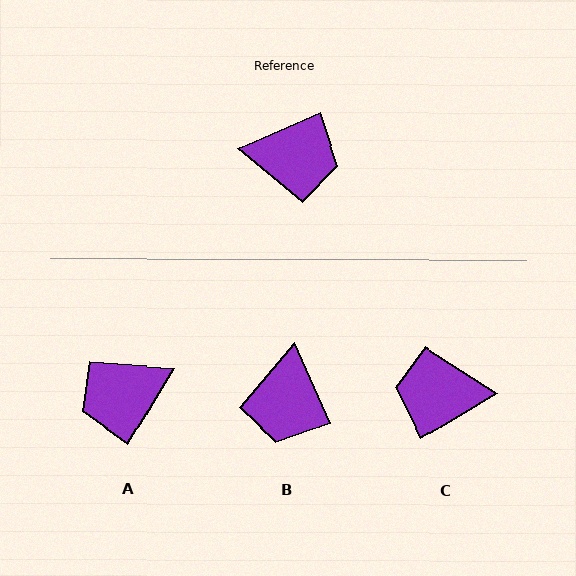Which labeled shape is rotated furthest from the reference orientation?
C, about 172 degrees away.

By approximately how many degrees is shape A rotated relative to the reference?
Approximately 144 degrees clockwise.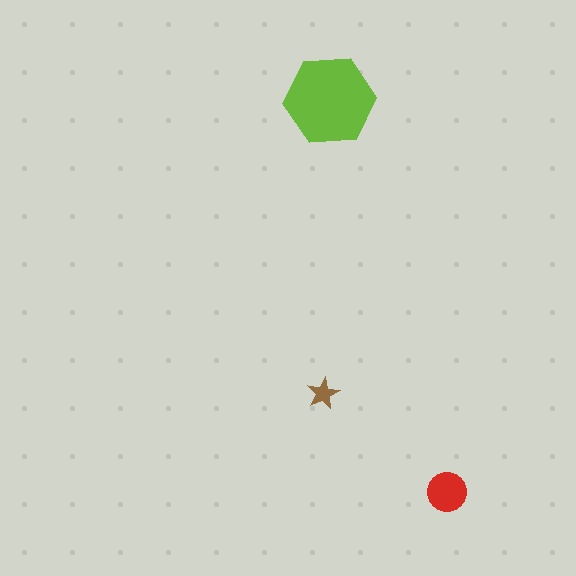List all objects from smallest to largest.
The brown star, the red circle, the lime hexagon.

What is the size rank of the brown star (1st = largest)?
3rd.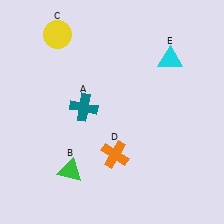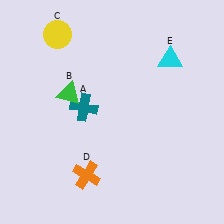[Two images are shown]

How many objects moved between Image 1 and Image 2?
2 objects moved between the two images.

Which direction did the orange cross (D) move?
The orange cross (D) moved left.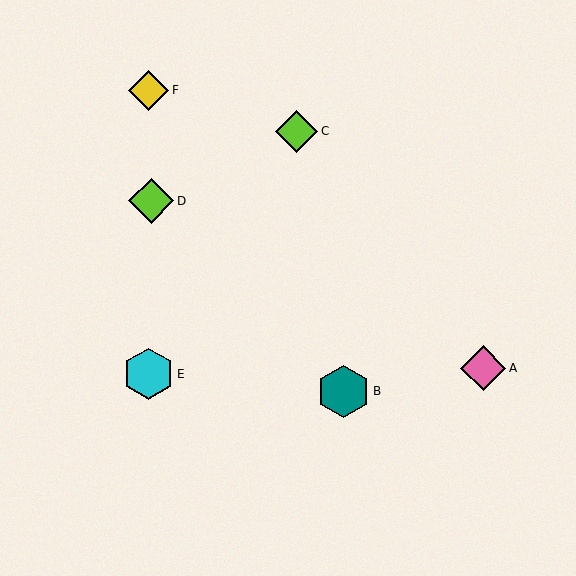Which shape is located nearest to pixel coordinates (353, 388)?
The teal hexagon (labeled B) at (344, 391) is nearest to that location.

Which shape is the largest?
The teal hexagon (labeled B) is the largest.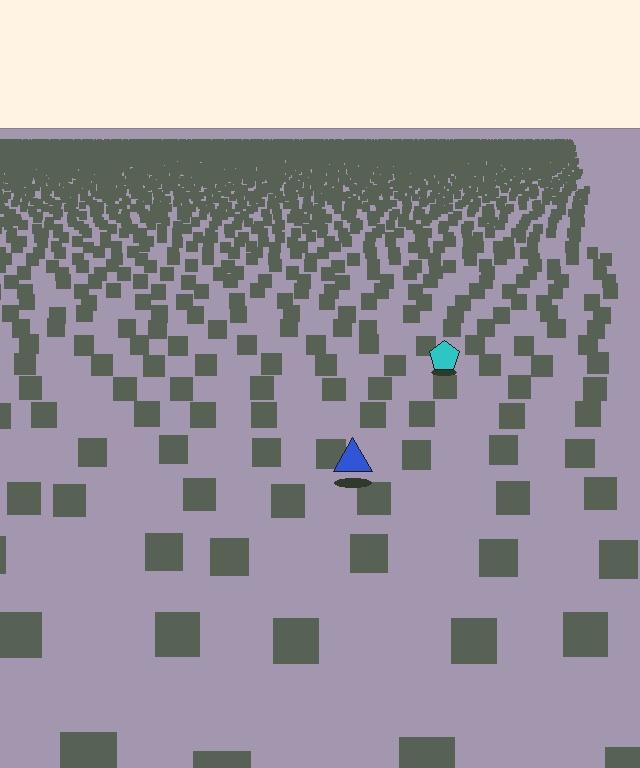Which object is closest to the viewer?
The blue triangle is closest. The texture marks near it are larger and more spread out.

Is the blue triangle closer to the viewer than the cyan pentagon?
Yes. The blue triangle is closer — you can tell from the texture gradient: the ground texture is coarser near it.